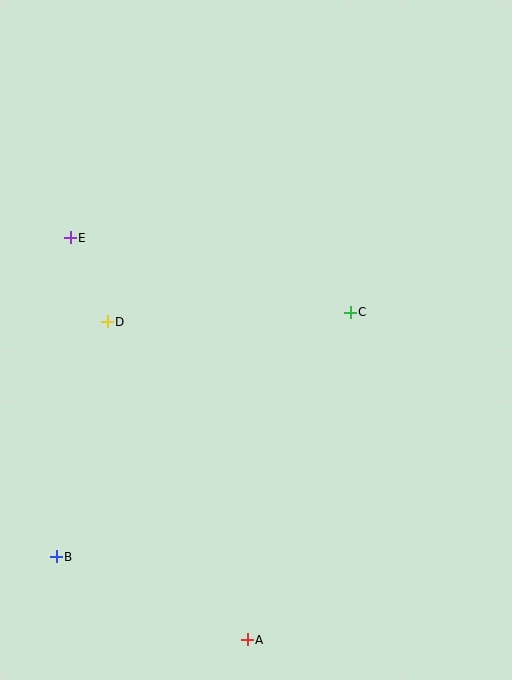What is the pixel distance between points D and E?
The distance between D and E is 92 pixels.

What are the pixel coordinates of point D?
Point D is at (107, 322).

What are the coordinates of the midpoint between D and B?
The midpoint between D and B is at (82, 439).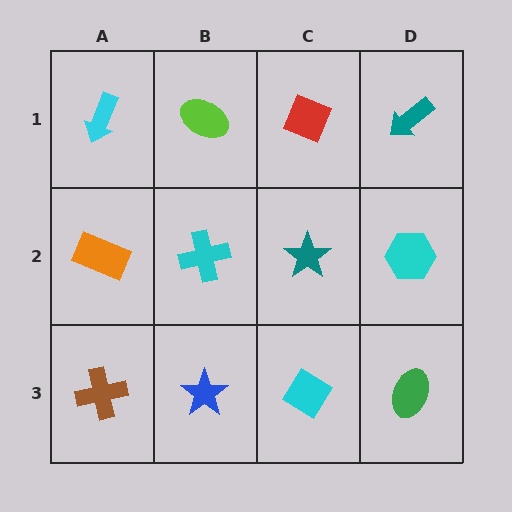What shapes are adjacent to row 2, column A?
A cyan arrow (row 1, column A), a brown cross (row 3, column A), a cyan cross (row 2, column B).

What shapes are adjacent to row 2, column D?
A teal arrow (row 1, column D), a green ellipse (row 3, column D), a teal star (row 2, column C).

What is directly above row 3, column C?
A teal star.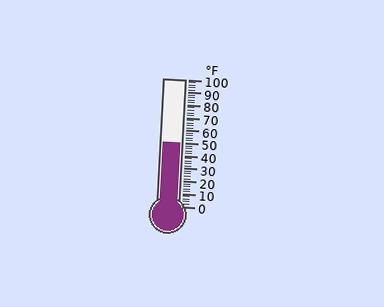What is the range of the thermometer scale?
The thermometer scale ranges from 0°F to 100°F.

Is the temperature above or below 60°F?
The temperature is below 60°F.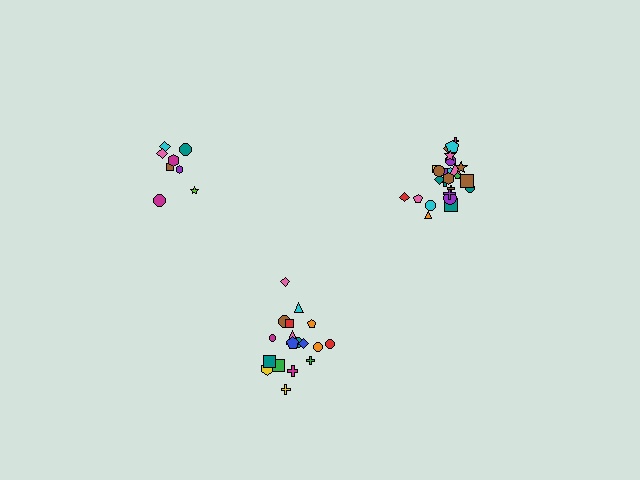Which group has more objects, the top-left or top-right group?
The top-right group.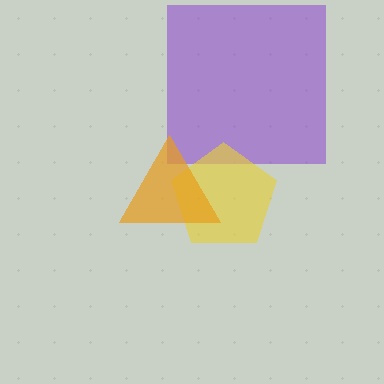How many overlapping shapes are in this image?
There are 3 overlapping shapes in the image.